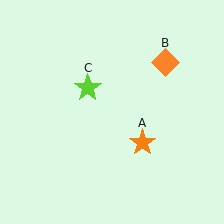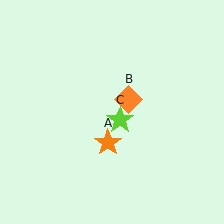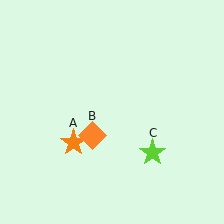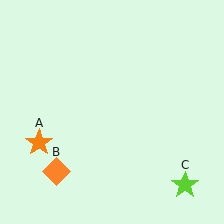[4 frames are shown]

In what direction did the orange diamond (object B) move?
The orange diamond (object B) moved down and to the left.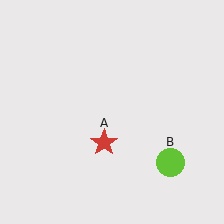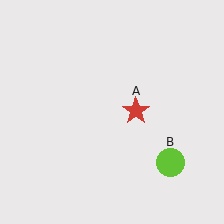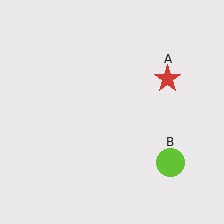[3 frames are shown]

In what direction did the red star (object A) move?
The red star (object A) moved up and to the right.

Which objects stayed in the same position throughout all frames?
Lime circle (object B) remained stationary.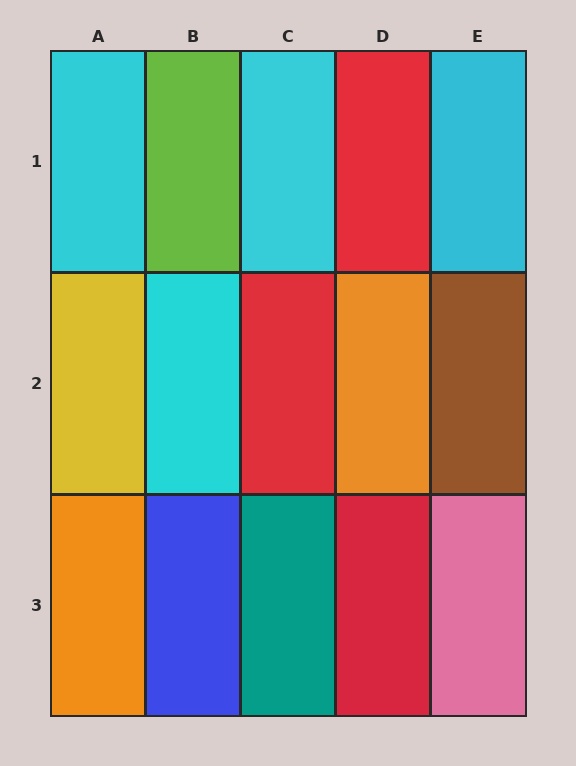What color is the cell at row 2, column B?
Cyan.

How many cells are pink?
1 cell is pink.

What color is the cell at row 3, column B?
Blue.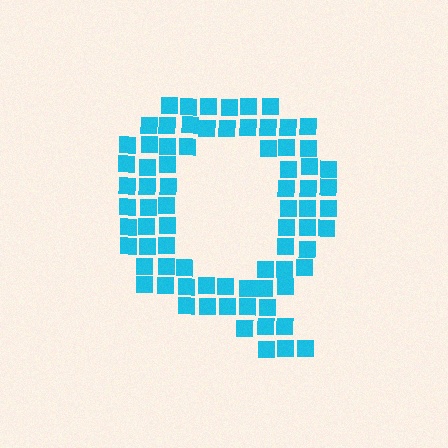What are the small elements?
The small elements are squares.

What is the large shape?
The large shape is the letter Q.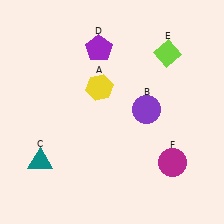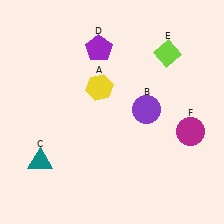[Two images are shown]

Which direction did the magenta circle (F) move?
The magenta circle (F) moved up.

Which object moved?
The magenta circle (F) moved up.